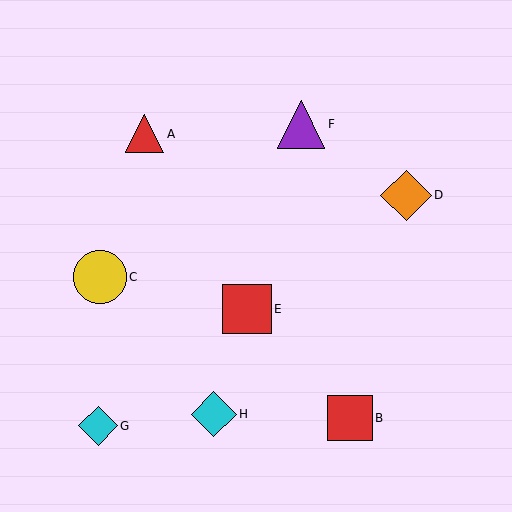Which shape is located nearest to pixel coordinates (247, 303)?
The red square (labeled E) at (247, 309) is nearest to that location.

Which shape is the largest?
The yellow circle (labeled C) is the largest.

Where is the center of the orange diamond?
The center of the orange diamond is at (406, 195).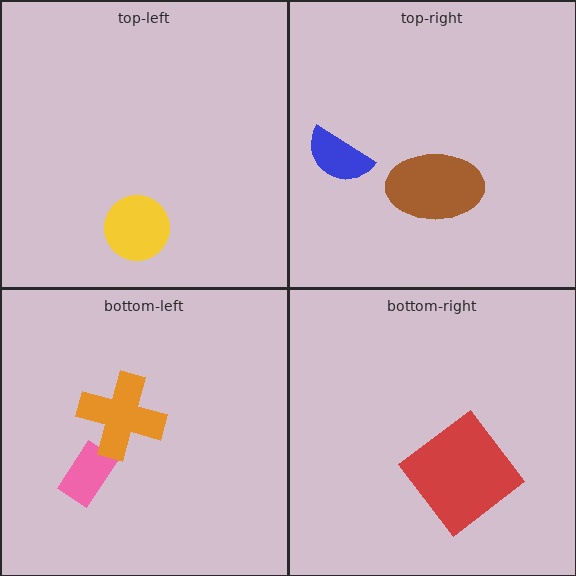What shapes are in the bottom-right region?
The red diamond.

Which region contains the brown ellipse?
The top-right region.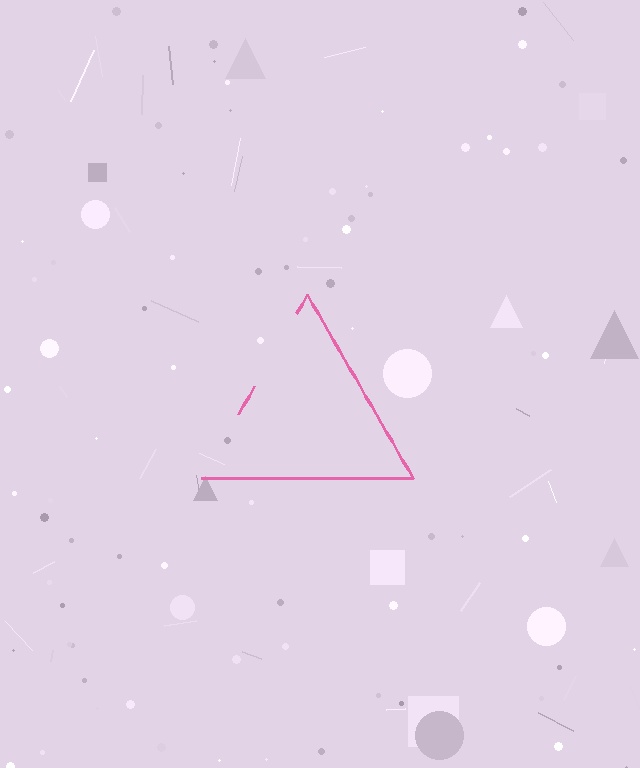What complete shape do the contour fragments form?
The contour fragments form a triangle.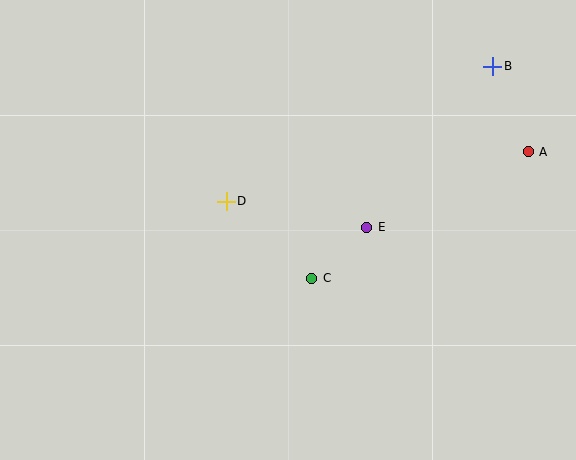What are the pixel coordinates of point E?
Point E is at (367, 227).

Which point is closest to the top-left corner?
Point D is closest to the top-left corner.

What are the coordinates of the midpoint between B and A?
The midpoint between B and A is at (510, 109).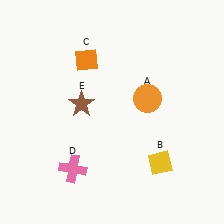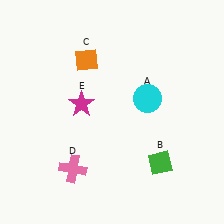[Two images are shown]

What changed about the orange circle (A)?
In Image 1, A is orange. In Image 2, it changed to cyan.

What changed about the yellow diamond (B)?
In Image 1, B is yellow. In Image 2, it changed to green.